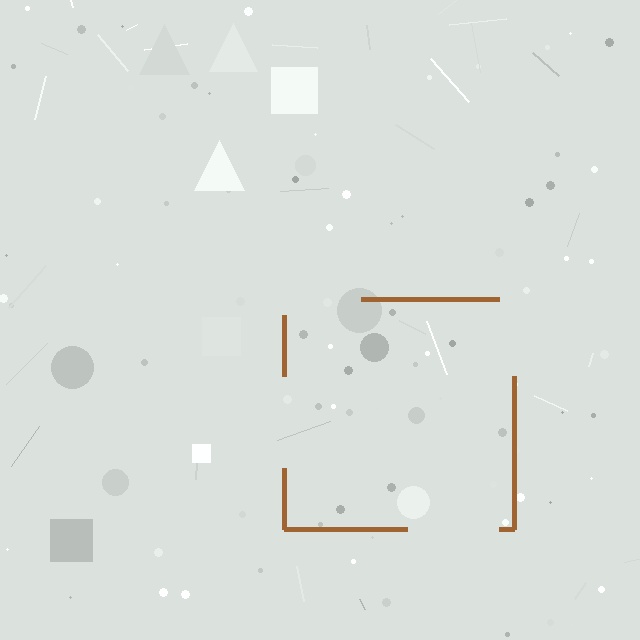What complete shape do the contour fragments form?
The contour fragments form a square.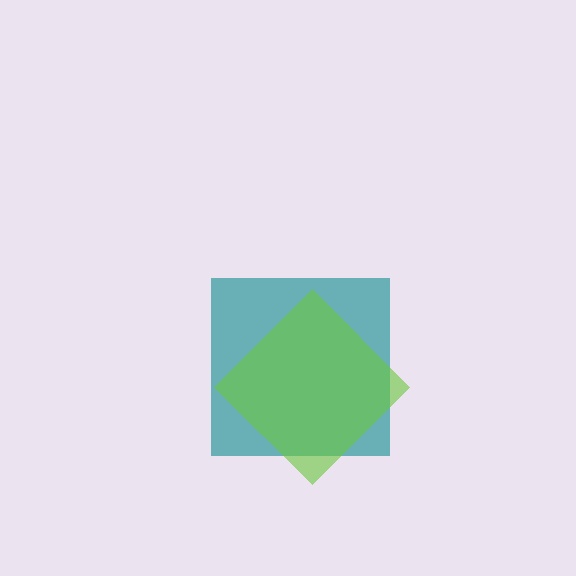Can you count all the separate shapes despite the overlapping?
Yes, there are 2 separate shapes.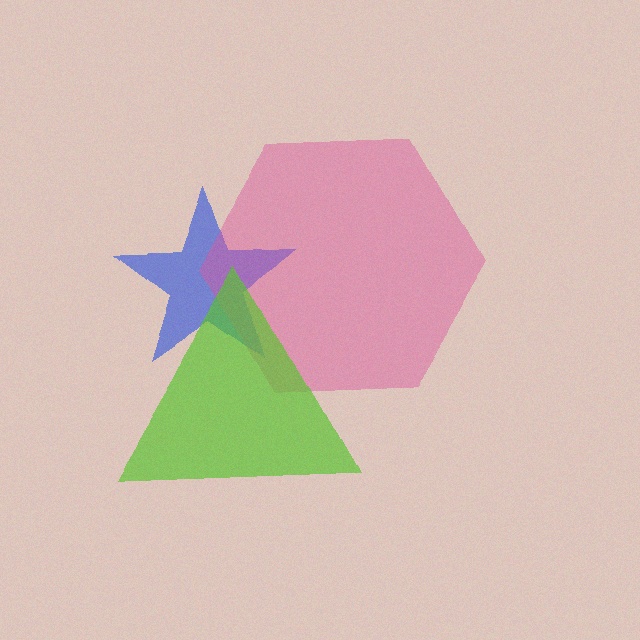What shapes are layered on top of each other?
The layered shapes are: a blue star, a pink hexagon, a lime triangle.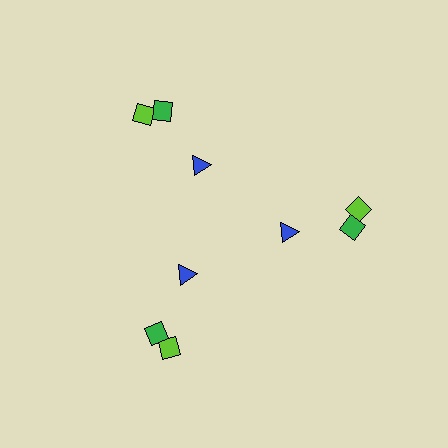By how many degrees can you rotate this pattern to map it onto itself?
The pattern maps onto itself every 120 degrees of rotation.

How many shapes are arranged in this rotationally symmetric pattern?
There are 9 shapes, arranged in 3 groups of 3.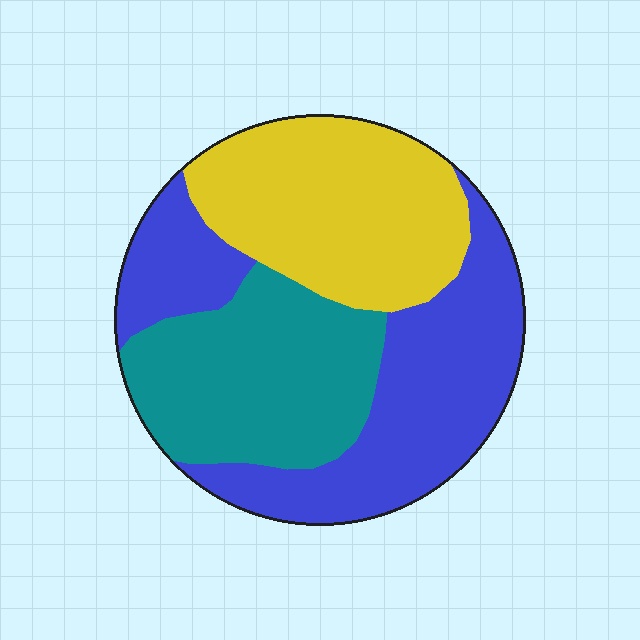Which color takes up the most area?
Blue, at roughly 40%.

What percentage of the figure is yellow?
Yellow takes up between a quarter and a half of the figure.